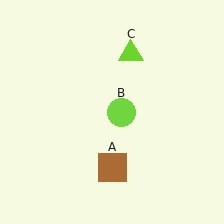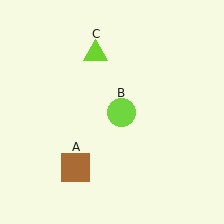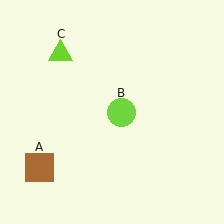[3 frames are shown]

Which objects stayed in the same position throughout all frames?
Lime circle (object B) remained stationary.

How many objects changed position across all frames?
2 objects changed position: brown square (object A), lime triangle (object C).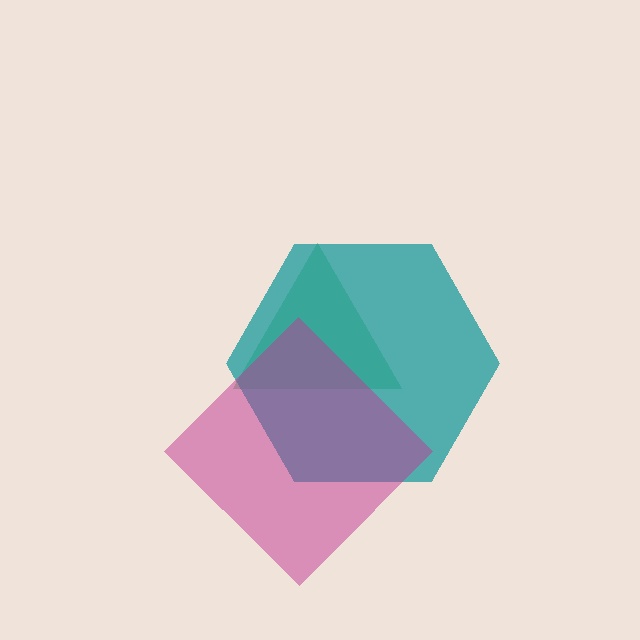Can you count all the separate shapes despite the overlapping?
Yes, there are 3 separate shapes.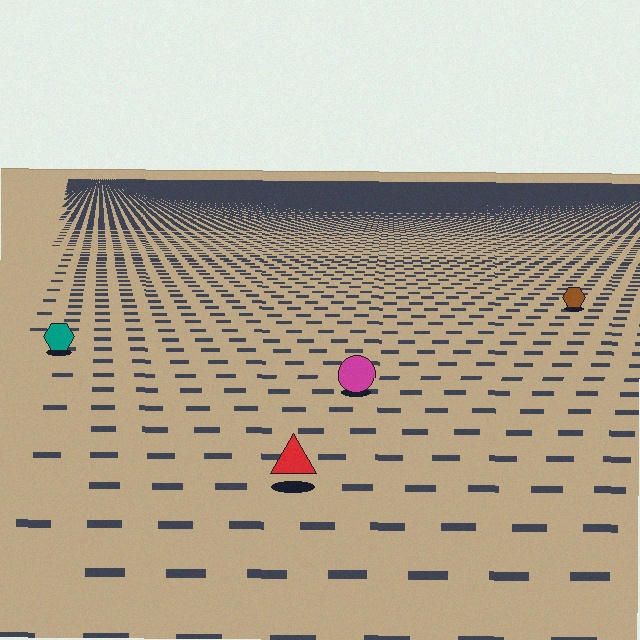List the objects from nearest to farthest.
From nearest to farthest: the red triangle, the magenta circle, the teal hexagon, the brown hexagon.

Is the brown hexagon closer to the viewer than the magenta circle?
No. The magenta circle is closer — you can tell from the texture gradient: the ground texture is coarser near it.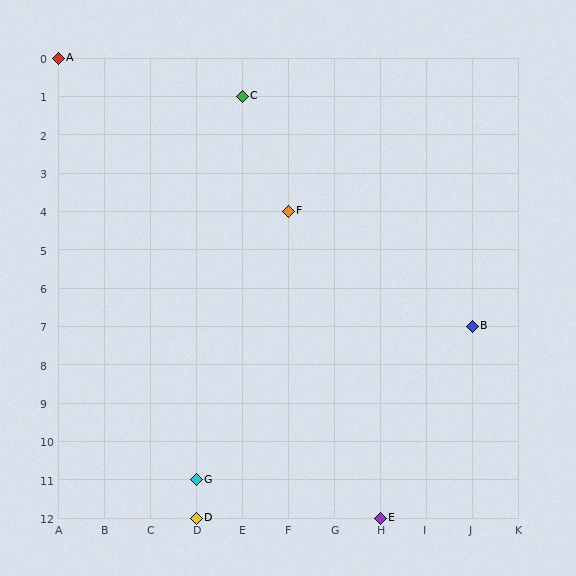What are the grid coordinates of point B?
Point B is at grid coordinates (J, 7).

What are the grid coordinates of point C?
Point C is at grid coordinates (E, 1).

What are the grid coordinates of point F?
Point F is at grid coordinates (F, 4).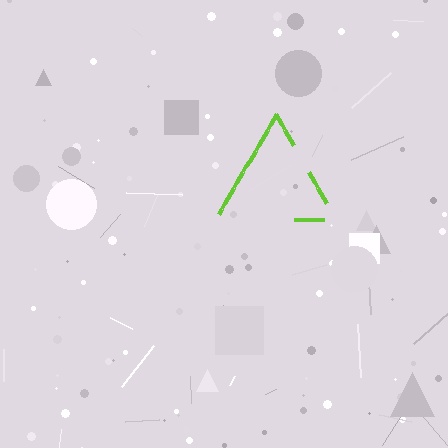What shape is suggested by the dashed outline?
The dashed outline suggests a triangle.